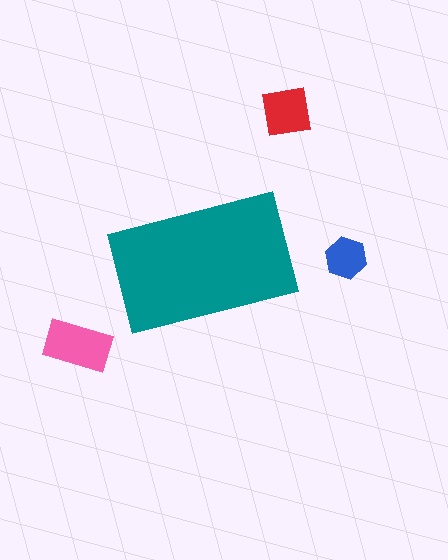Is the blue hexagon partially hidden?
No, the blue hexagon is fully visible.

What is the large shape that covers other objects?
A teal rectangle.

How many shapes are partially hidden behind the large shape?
0 shapes are partially hidden.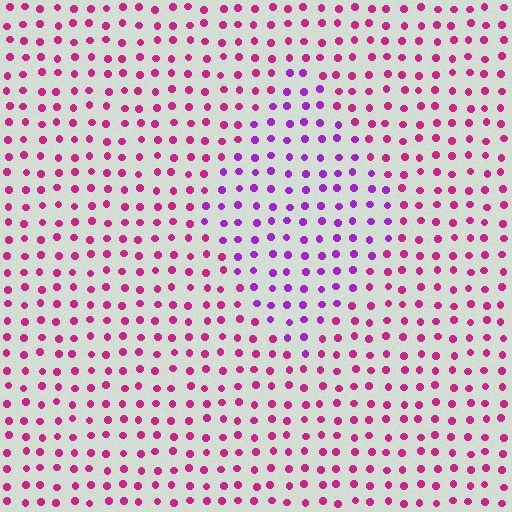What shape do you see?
I see a diamond.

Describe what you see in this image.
The image is filled with small magenta elements in a uniform arrangement. A diamond-shaped region is visible where the elements are tinted to a slightly different hue, forming a subtle color boundary.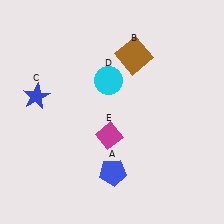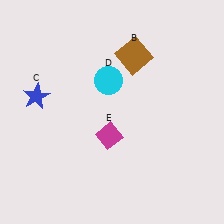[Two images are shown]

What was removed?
The blue pentagon (A) was removed in Image 2.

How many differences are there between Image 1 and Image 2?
There is 1 difference between the two images.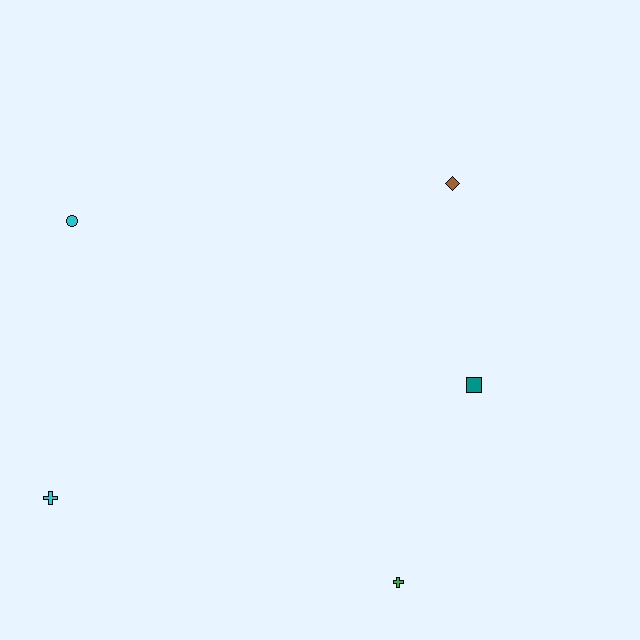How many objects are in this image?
There are 5 objects.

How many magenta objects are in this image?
There are no magenta objects.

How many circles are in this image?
There is 1 circle.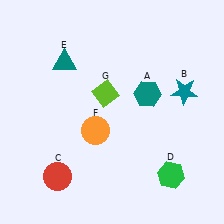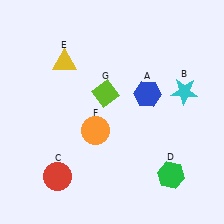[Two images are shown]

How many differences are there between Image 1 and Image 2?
There are 3 differences between the two images.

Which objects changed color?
A changed from teal to blue. B changed from teal to cyan. E changed from teal to yellow.